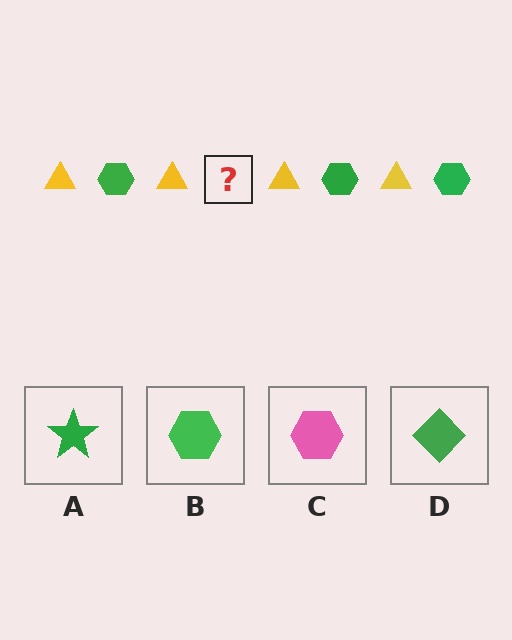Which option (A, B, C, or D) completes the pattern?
B.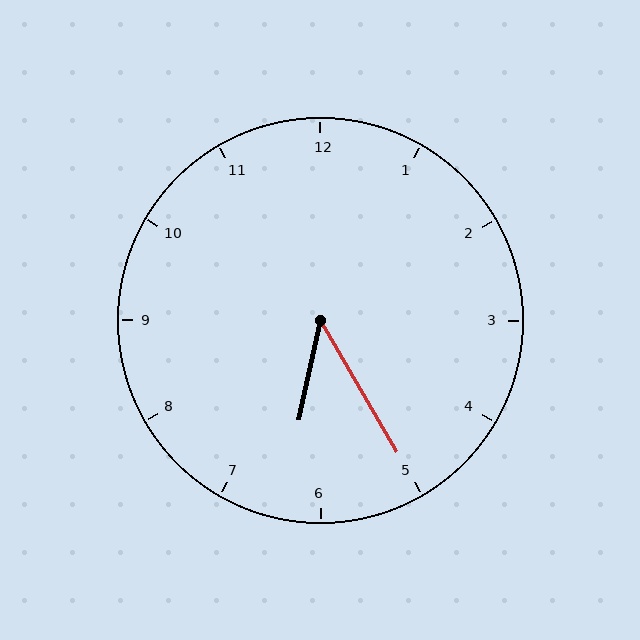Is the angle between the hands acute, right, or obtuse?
It is acute.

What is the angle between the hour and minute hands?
Approximately 42 degrees.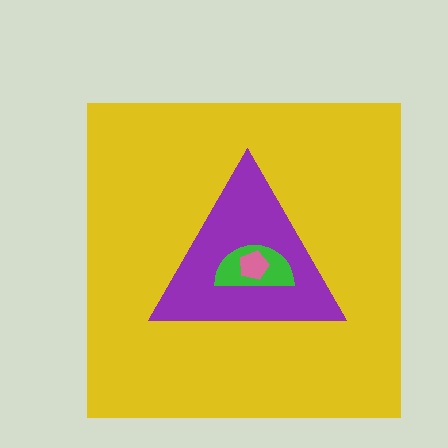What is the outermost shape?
The yellow square.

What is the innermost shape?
The pink pentagon.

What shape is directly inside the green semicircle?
The pink pentagon.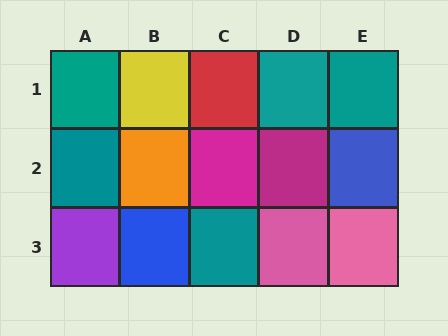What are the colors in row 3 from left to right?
Purple, blue, teal, pink, pink.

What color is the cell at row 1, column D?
Teal.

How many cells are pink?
2 cells are pink.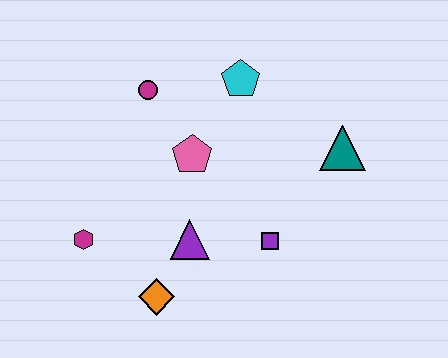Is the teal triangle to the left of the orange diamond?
No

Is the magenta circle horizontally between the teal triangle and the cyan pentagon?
No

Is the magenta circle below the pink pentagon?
No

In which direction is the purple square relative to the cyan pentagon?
The purple square is below the cyan pentagon.